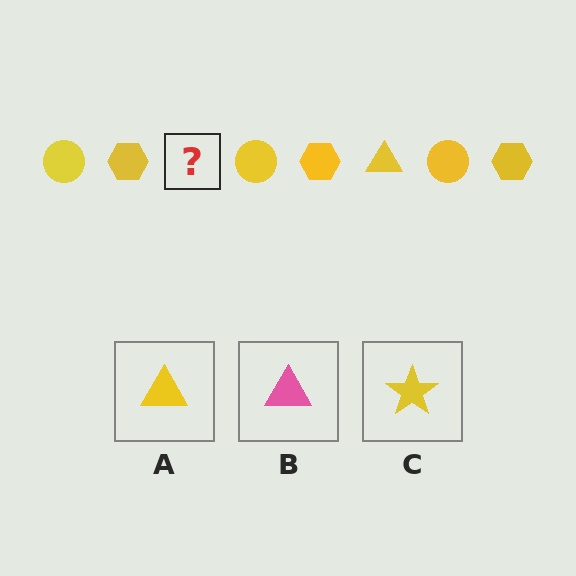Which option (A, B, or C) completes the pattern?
A.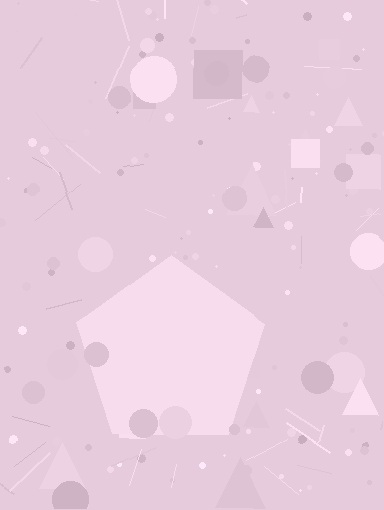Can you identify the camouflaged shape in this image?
The camouflaged shape is a pentagon.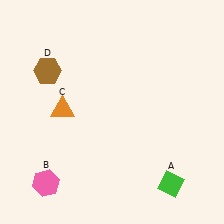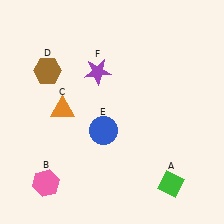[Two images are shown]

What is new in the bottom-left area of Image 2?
A blue circle (E) was added in the bottom-left area of Image 2.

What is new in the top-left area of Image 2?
A purple star (F) was added in the top-left area of Image 2.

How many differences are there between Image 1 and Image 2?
There are 2 differences between the two images.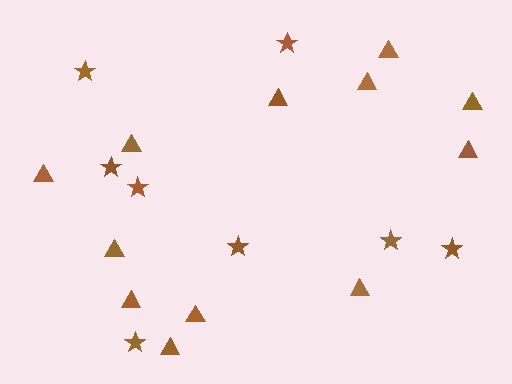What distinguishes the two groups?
There are 2 groups: one group of stars (8) and one group of triangles (12).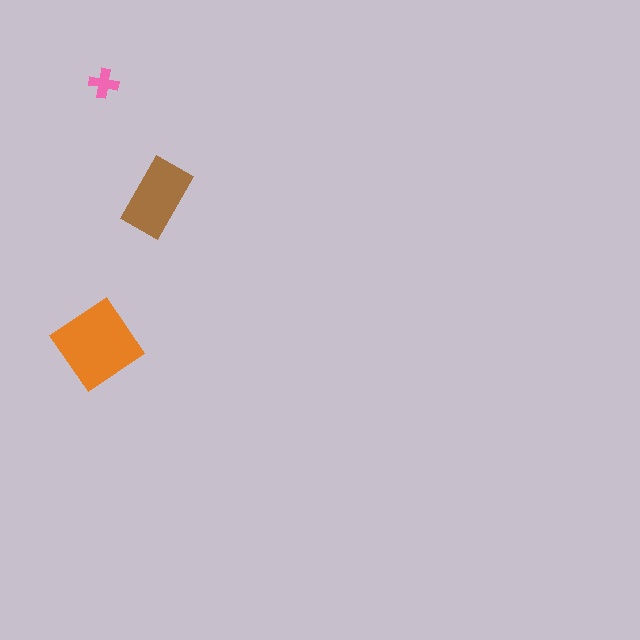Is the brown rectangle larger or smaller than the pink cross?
Larger.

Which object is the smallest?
The pink cross.